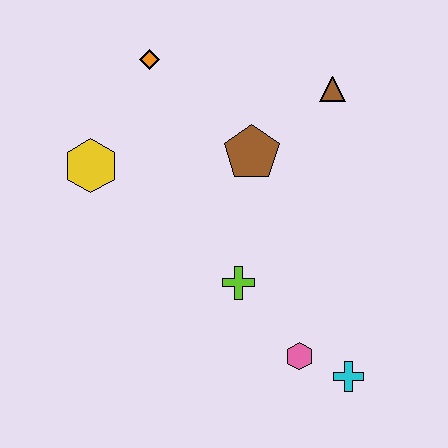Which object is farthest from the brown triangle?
The cyan cross is farthest from the brown triangle.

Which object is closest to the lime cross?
The pink hexagon is closest to the lime cross.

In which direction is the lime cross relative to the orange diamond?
The lime cross is below the orange diamond.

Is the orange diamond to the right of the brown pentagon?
No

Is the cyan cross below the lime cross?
Yes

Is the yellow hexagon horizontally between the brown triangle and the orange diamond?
No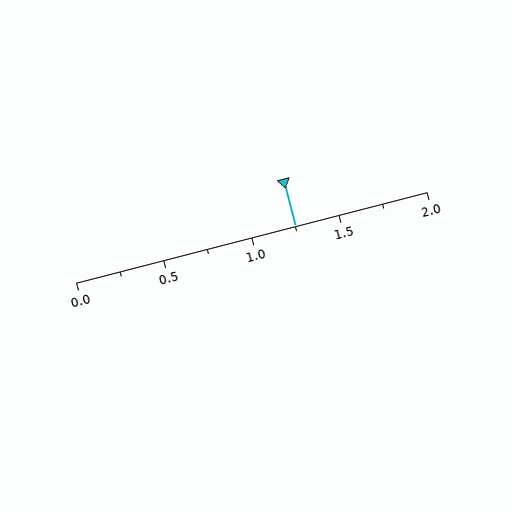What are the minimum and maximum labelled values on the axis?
The axis runs from 0.0 to 2.0.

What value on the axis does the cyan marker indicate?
The marker indicates approximately 1.25.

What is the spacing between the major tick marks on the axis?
The major ticks are spaced 0.5 apart.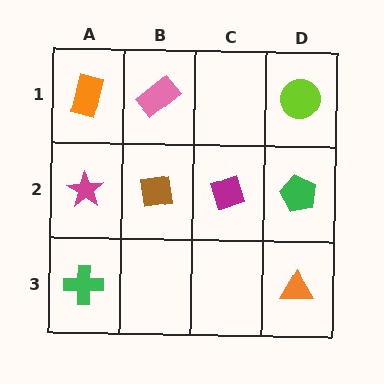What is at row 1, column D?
A lime circle.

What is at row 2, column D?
A green pentagon.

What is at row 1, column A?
An orange rectangle.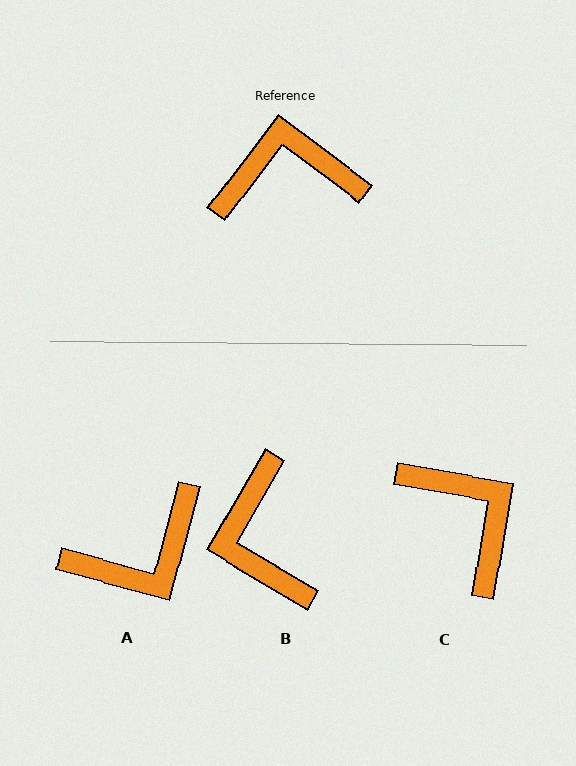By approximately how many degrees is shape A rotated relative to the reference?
Approximately 158 degrees clockwise.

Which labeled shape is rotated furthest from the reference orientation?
A, about 158 degrees away.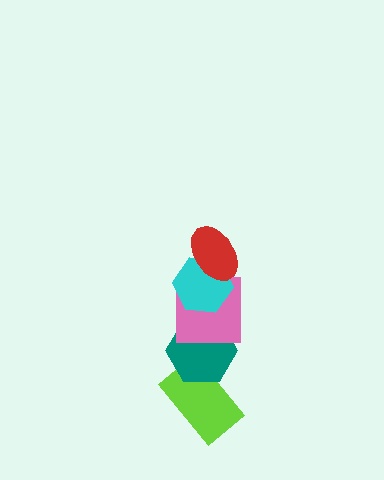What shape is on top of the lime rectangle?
The teal hexagon is on top of the lime rectangle.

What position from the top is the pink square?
The pink square is 3rd from the top.